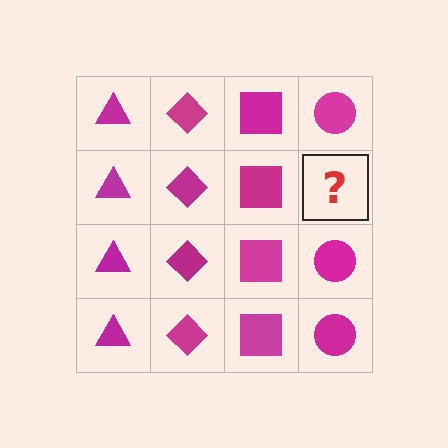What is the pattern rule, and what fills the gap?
The rule is that each column has a consistent shape. The gap should be filled with a magenta circle.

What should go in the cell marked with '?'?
The missing cell should contain a magenta circle.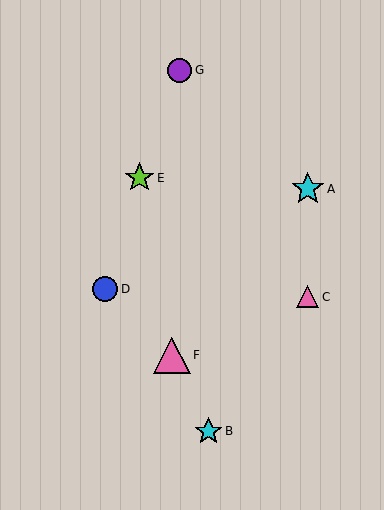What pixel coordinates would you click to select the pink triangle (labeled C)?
Click at (308, 297) to select the pink triangle C.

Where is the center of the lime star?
The center of the lime star is at (139, 178).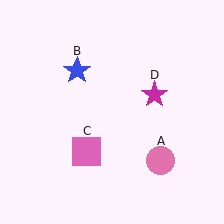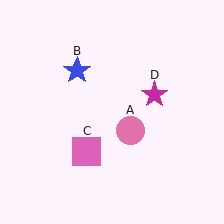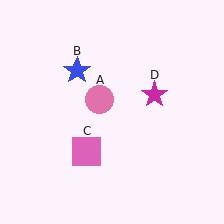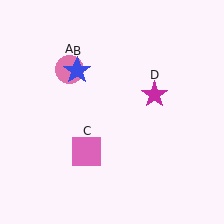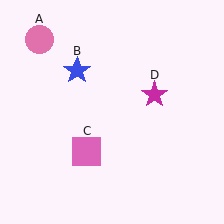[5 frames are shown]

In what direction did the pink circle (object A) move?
The pink circle (object A) moved up and to the left.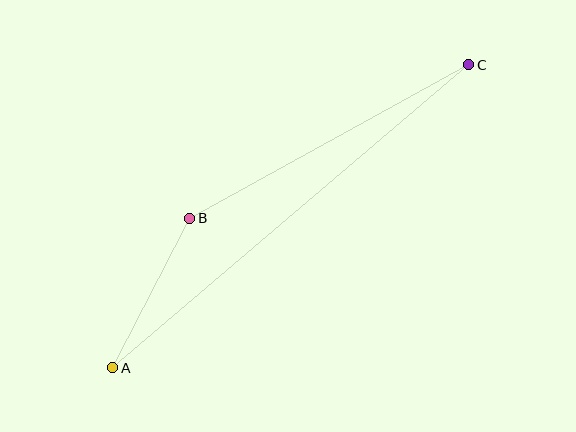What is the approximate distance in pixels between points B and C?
The distance between B and C is approximately 318 pixels.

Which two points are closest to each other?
Points A and B are closest to each other.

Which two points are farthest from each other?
Points A and C are farthest from each other.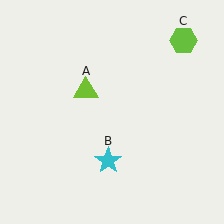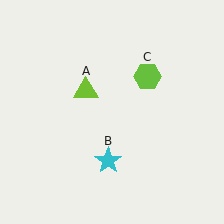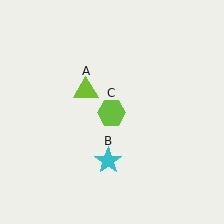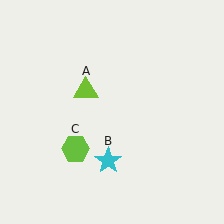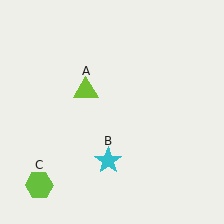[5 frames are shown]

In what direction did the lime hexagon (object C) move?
The lime hexagon (object C) moved down and to the left.